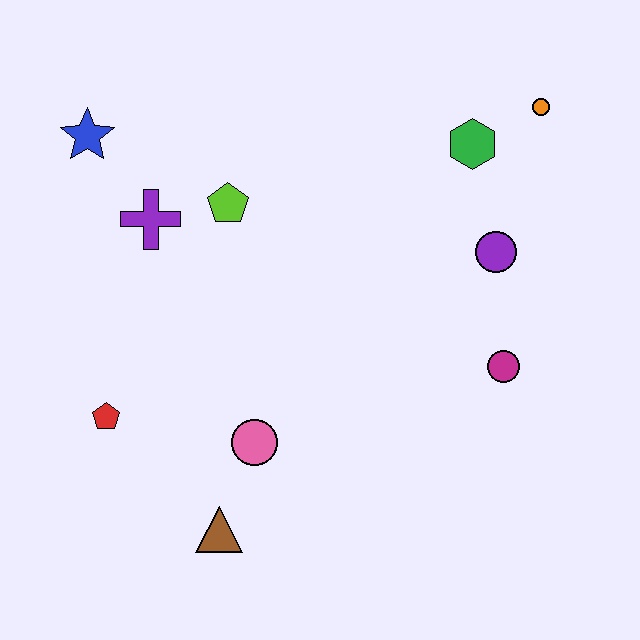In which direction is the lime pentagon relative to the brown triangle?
The lime pentagon is above the brown triangle.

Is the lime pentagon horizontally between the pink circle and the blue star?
Yes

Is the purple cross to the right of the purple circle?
No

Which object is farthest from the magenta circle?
The blue star is farthest from the magenta circle.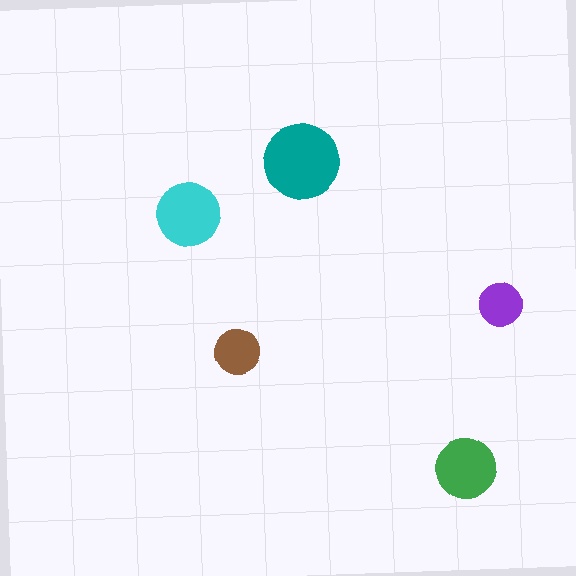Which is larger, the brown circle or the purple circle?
The brown one.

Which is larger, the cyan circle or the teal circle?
The teal one.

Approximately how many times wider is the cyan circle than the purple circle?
About 1.5 times wider.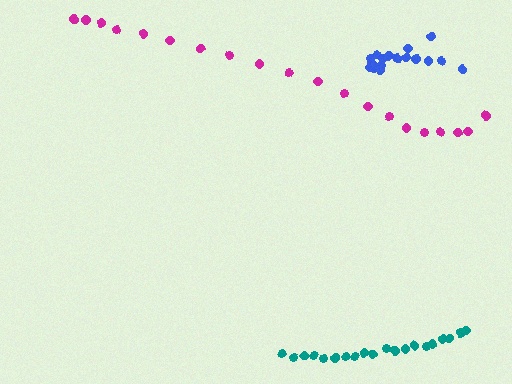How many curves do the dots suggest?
There are 3 distinct paths.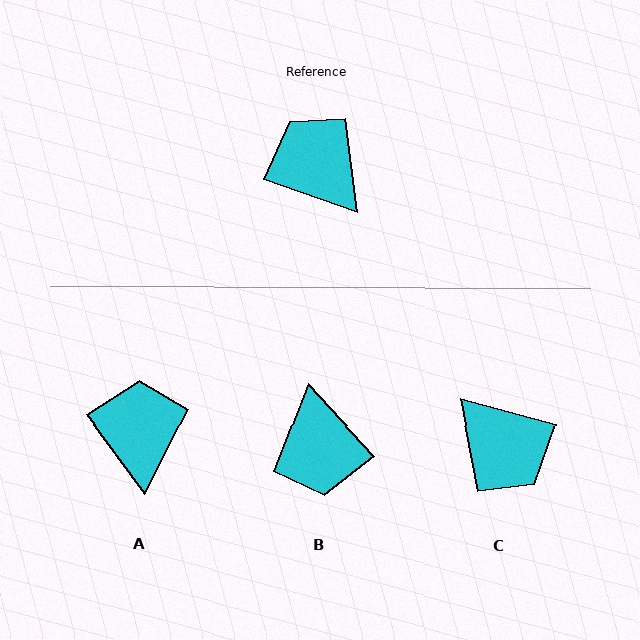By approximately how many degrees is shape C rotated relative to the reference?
Approximately 176 degrees clockwise.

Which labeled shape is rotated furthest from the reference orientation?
C, about 176 degrees away.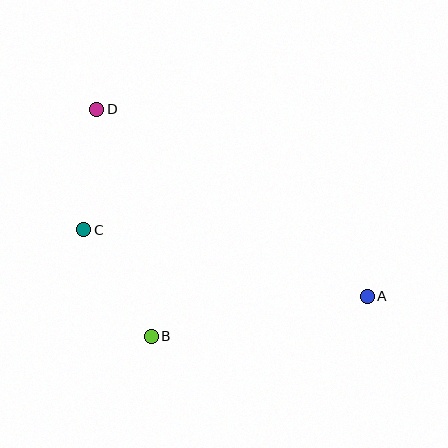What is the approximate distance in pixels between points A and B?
The distance between A and B is approximately 220 pixels.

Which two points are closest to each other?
Points C and D are closest to each other.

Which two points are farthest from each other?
Points A and D are farthest from each other.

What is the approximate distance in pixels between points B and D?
The distance between B and D is approximately 233 pixels.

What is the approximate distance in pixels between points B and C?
The distance between B and C is approximately 126 pixels.